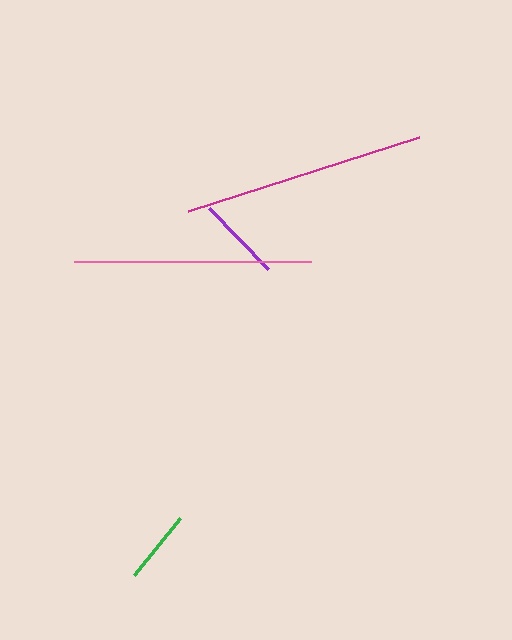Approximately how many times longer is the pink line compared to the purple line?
The pink line is approximately 2.8 times the length of the purple line.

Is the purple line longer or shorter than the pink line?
The pink line is longer than the purple line.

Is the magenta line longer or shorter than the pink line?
The magenta line is longer than the pink line.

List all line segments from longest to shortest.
From longest to shortest: magenta, pink, purple, green.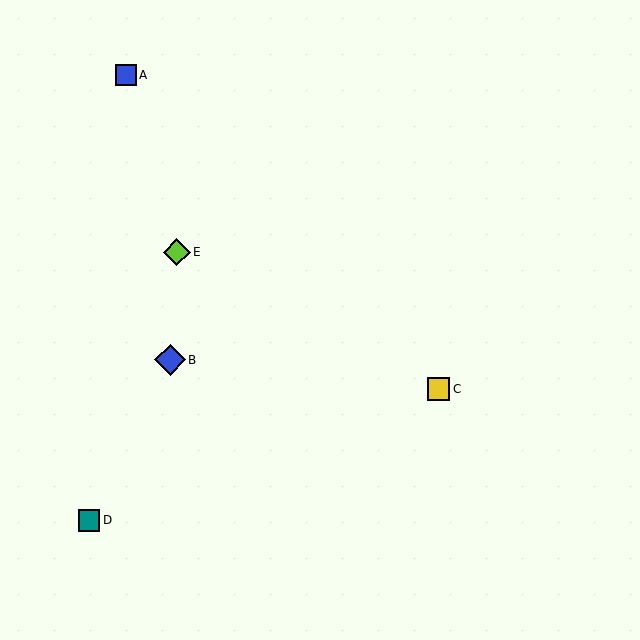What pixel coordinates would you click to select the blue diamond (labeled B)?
Click at (170, 360) to select the blue diamond B.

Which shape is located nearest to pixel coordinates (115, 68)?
The blue square (labeled A) at (126, 75) is nearest to that location.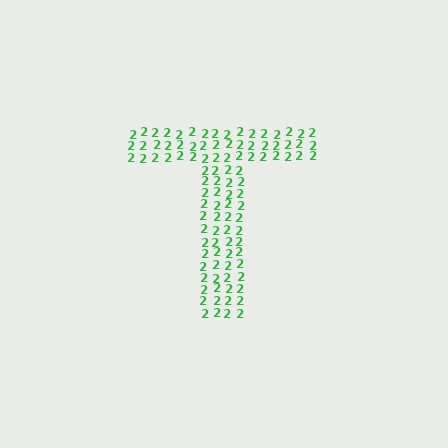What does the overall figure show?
The overall figure shows the letter T.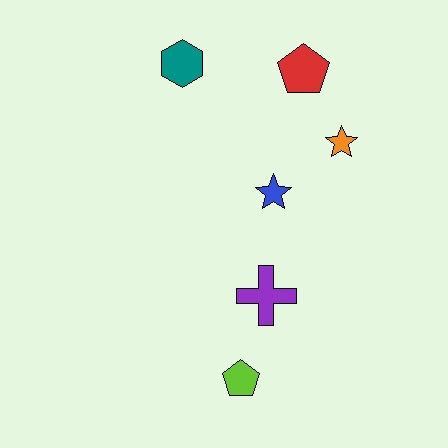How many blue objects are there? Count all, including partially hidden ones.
There is 1 blue object.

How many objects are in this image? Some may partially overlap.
There are 6 objects.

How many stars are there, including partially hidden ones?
There are 2 stars.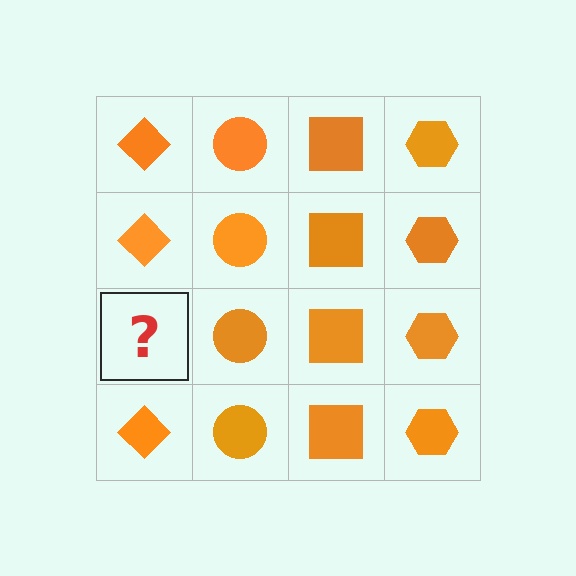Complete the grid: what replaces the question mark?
The question mark should be replaced with an orange diamond.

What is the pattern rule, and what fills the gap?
The rule is that each column has a consistent shape. The gap should be filled with an orange diamond.